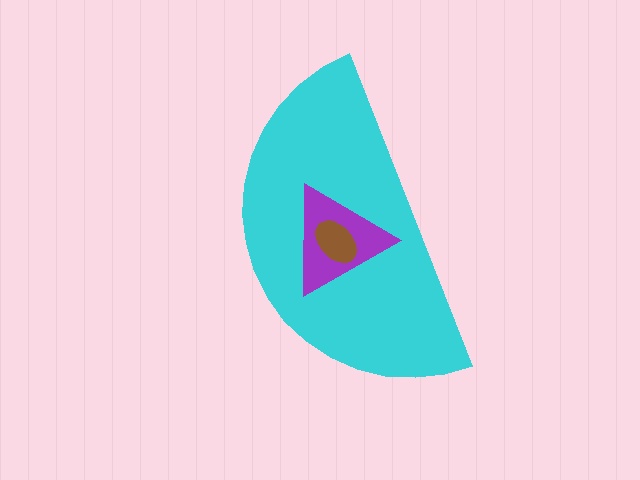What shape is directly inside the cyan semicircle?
The purple triangle.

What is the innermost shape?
The brown ellipse.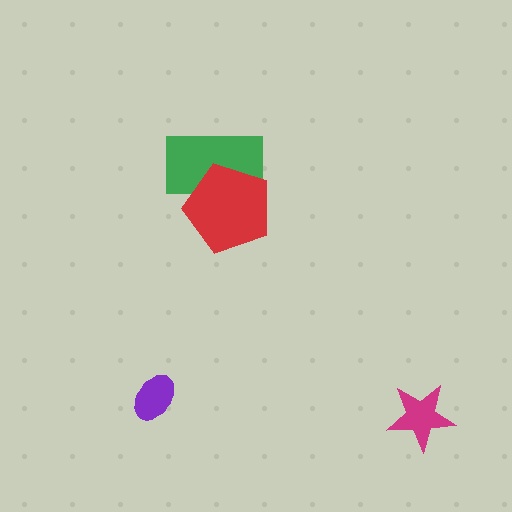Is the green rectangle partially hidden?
Yes, it is partially covered by another shape.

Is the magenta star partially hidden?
No, no other shape covers it.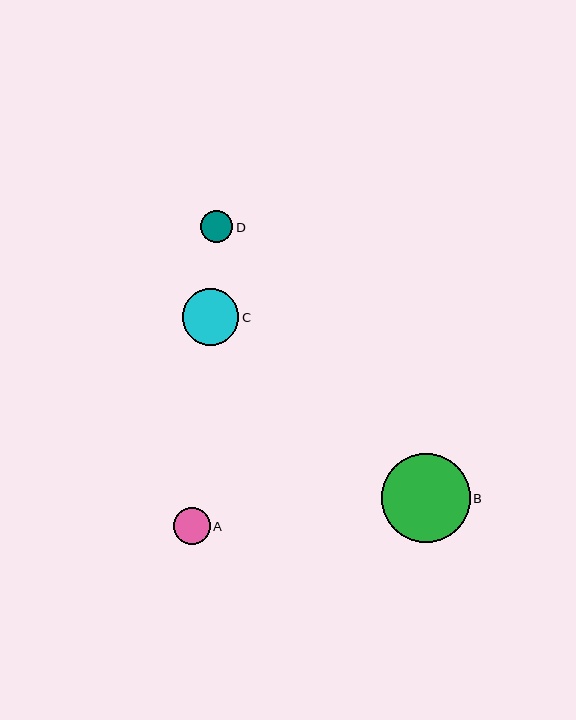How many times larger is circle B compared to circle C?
Circle B is approximately 1.6 times the size of circle C.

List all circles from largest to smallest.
From largest to smallest: B, C, A, D.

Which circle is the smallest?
Circle D is the smallest with a size of approximately 33 pixels.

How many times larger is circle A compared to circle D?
Circle A is approximately 1.1 times the size of circle D.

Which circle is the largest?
Circle B is the largest with a size of approximately 89 pixels.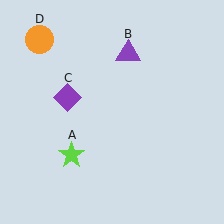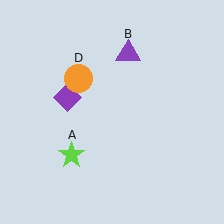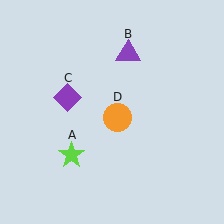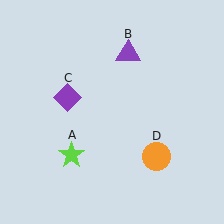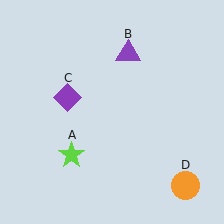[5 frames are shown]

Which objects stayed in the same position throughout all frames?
Lime star (object A) and purple triangle (object B) and purple diamond (object C) remained stationary.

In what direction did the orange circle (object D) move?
The orange circle (object D) moved down and to the right.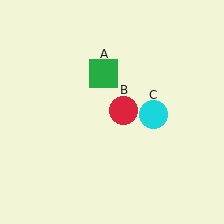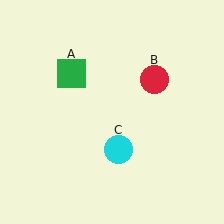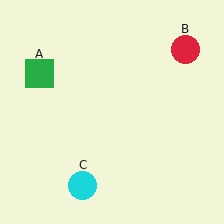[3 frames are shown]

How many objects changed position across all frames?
3 objects changed position: green square (object A), red circle (object B), cyan circle (object C).